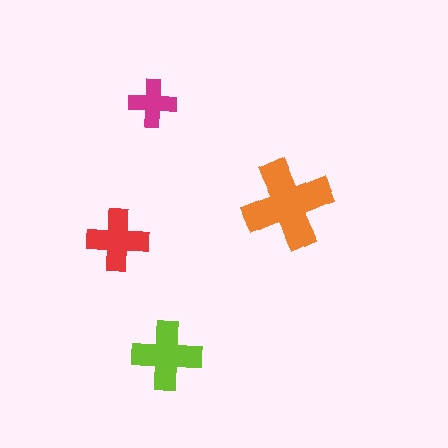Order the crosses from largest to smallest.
the orange one, the lime one, the red one, the magenta one.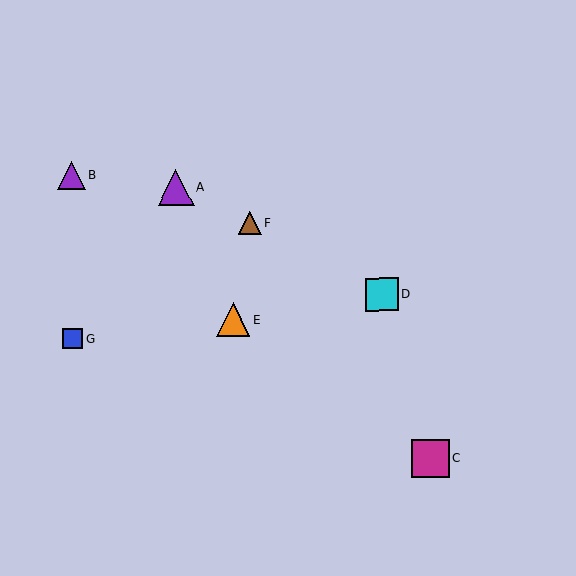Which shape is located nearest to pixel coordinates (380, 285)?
The cyan square (labeled D) at (382, 295) is nearest to that location.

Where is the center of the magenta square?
The center of the magenta square is at (430, 459).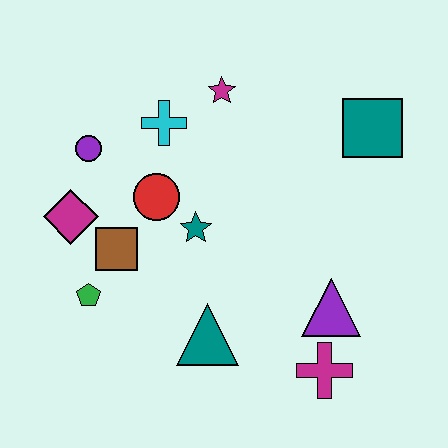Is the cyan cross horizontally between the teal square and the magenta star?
No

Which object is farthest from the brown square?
The teal square is farthest from the brown square.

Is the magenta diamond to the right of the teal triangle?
No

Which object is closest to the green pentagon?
The brown square is closest to the green pentagon.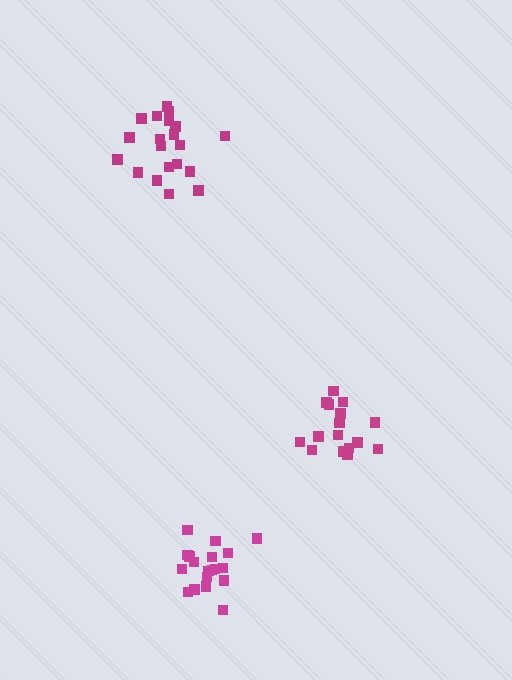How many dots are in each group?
Group 1: 19 dots, Group 2: 16 dots, Group 3: 20 dots (55 total).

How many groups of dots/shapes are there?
There are 3 groups.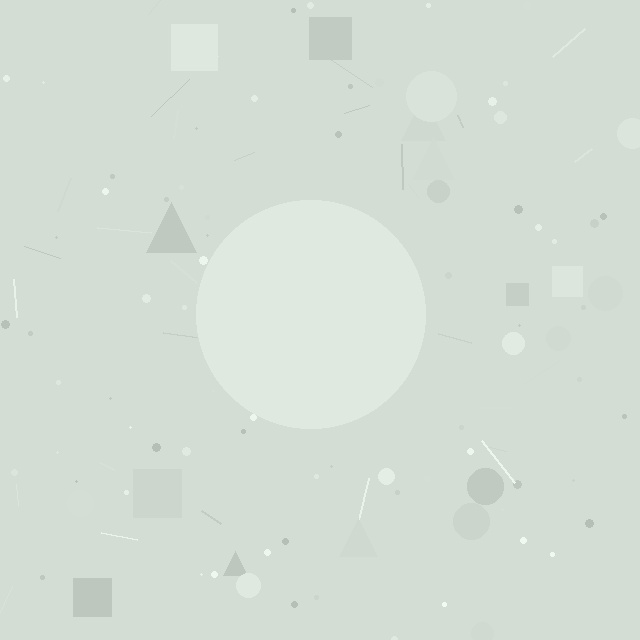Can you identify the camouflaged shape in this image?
The camouflaged shape is a circle.